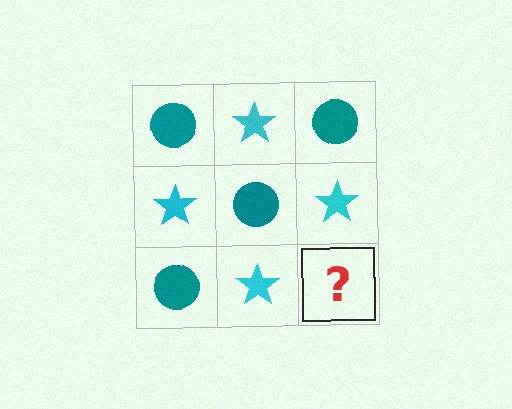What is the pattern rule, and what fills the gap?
The rule is that it alternates teal circle and cyan star in a checkerboard pattern. The gap should be filled with a teal circle.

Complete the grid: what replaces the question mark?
The question mark should be replaced with a teal circle.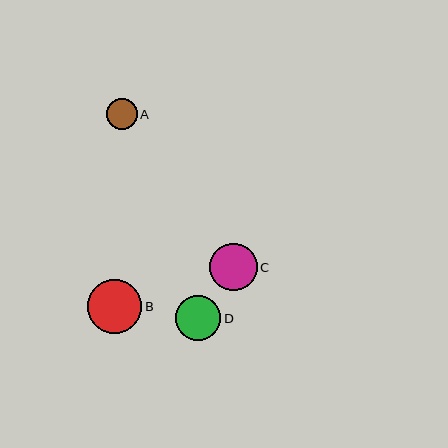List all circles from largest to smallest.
From largest to smallest: B, C, D, A.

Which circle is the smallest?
Circle A is the smallest with a size of approximately 31 pixels.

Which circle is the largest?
Circle B is the largest with a size of approximately 54 pixels.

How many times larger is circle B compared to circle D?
Circle B is approximately 1.2 times the size of circle D.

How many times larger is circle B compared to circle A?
Circle B is approximately 1.7 times the size of circle A.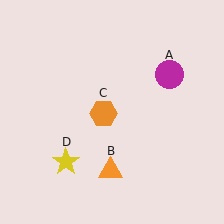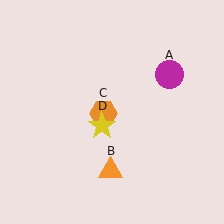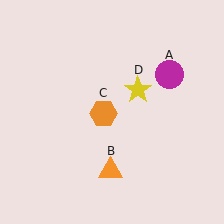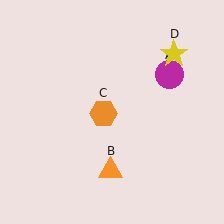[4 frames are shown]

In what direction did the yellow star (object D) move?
The yellow star (object D) moved up and to the right.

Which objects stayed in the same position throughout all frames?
Magenta circle (object A) and orange triangle (object B) and orange hexagon (object C) remained stationary.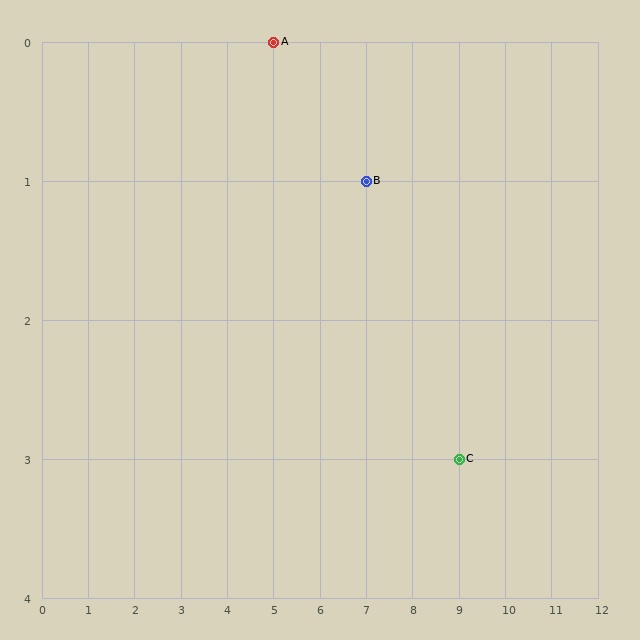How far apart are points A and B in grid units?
Points A and B are 2 columns and 1 row apart (about 2.2 grid units diagonally).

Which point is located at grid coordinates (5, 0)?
Point A is at (5, 0).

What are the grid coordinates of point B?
Point B is at grid coordinates (7, 1).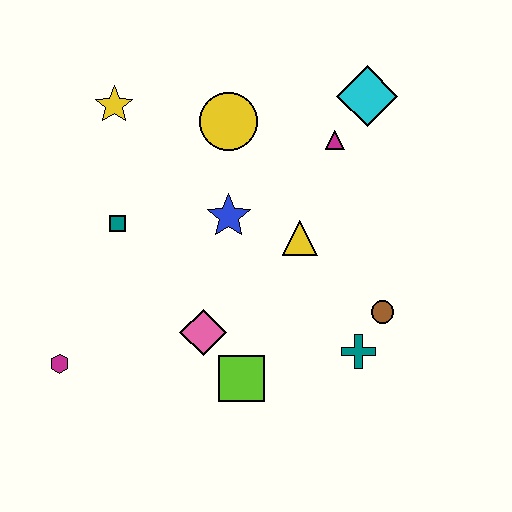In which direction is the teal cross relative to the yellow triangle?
The teal cross is below the yellow triangle.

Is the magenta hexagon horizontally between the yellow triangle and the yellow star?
No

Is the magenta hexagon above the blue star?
No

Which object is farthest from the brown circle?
The yellow star is farthest from the brown circle.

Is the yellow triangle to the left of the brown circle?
Yes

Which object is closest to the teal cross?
The brown circle is closest to the teal cross.